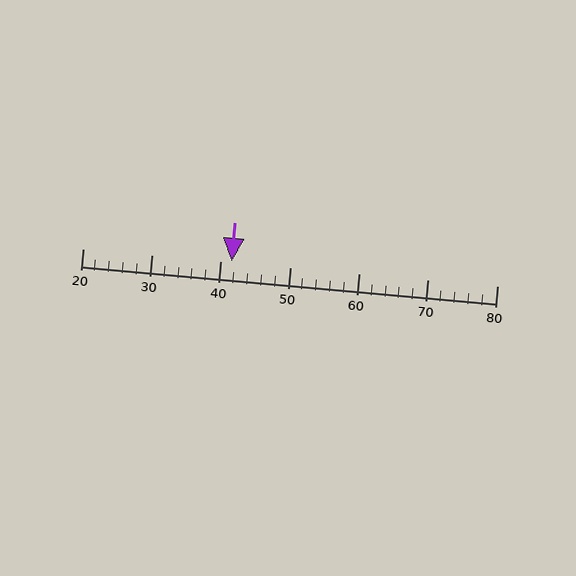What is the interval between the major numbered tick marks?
The major tick marks are spaced 10 units apart.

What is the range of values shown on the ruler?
The ruler shows values from 20 to 80.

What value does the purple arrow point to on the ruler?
The purple arrow points to approximately 42.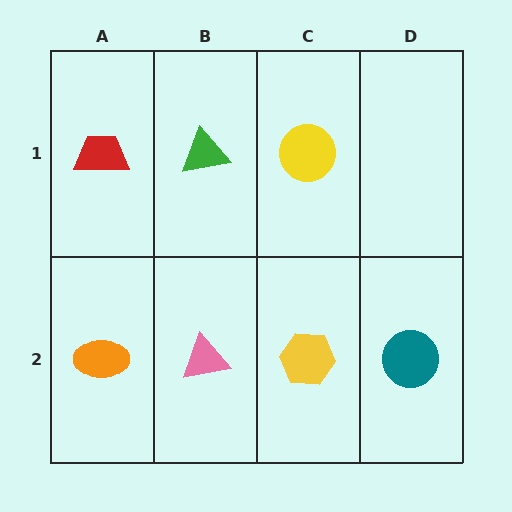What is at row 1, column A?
A red trapezoid.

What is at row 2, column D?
A teal circle.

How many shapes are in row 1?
3 shapes.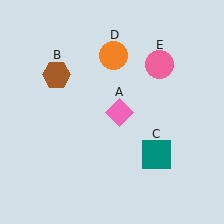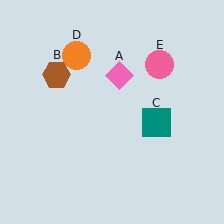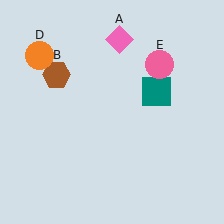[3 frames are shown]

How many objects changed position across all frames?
3 objects changed position: pink diamond (object A), teal square (object C), orange circle (object D).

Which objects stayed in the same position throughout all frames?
Brown hexagon (object B) and pink circle (object E) remained stationary.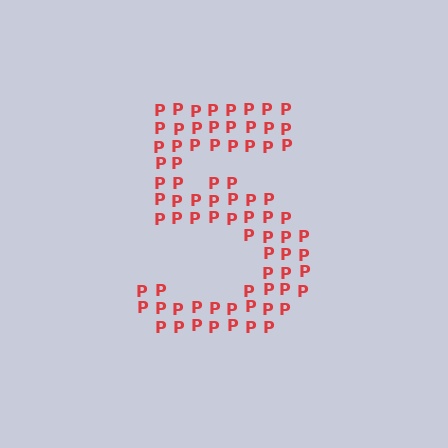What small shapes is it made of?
It is made of small letter P's.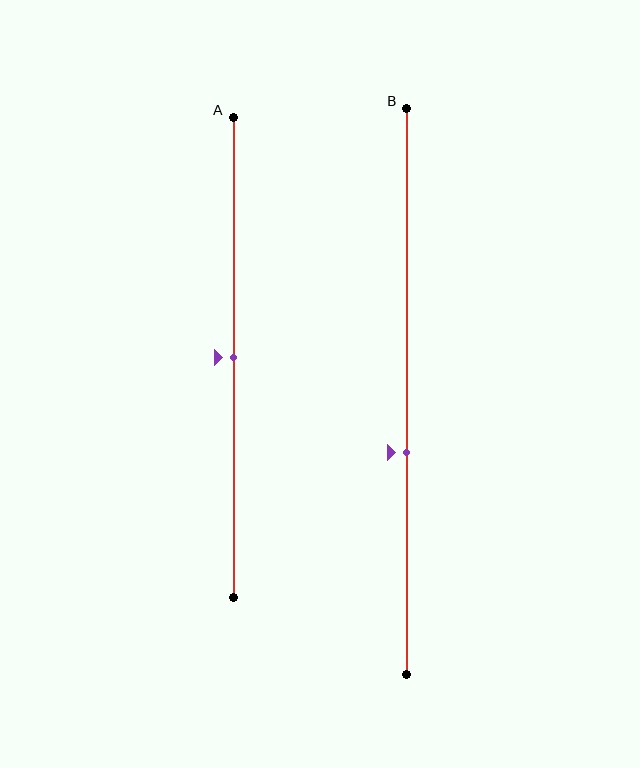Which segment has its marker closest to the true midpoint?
Segment A has its marker closest to the true midpoint.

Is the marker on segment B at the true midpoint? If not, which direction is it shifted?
No, the marker on segment B is shifted downward by about 11% of the segment length.